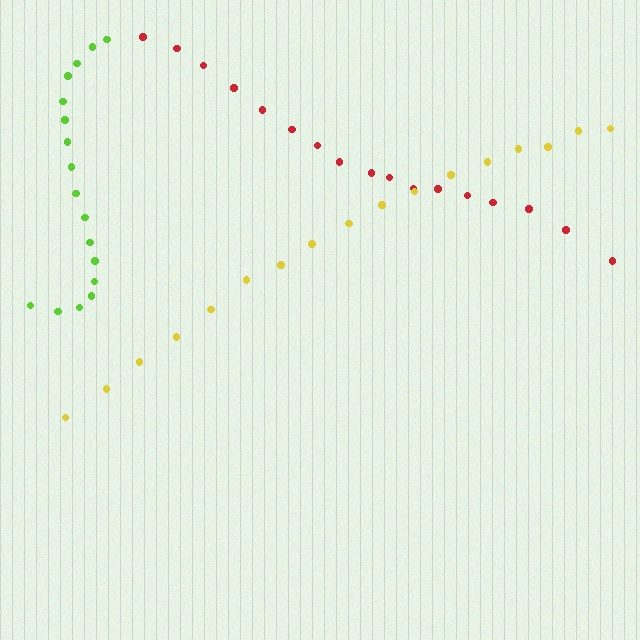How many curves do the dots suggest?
There are 3 distinct paths.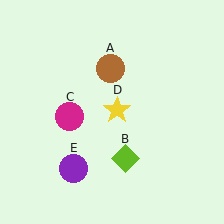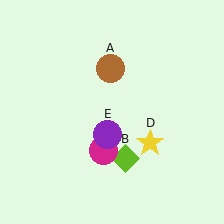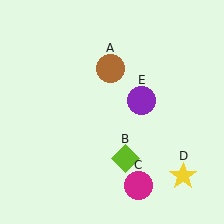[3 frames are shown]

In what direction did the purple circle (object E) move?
The purple circle (object E) moved up and to the right.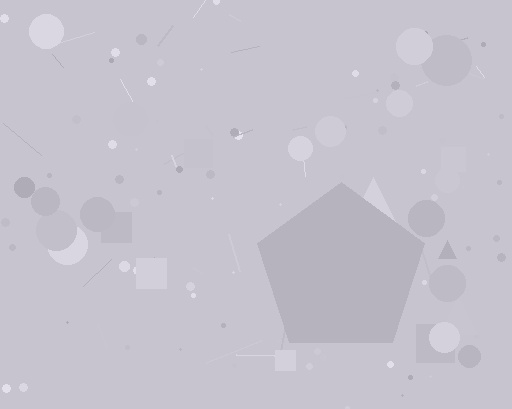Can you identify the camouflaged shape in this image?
The camouflaged shape is a pentagon.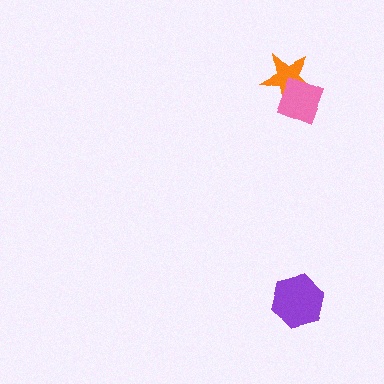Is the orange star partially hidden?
Yes, it is partially covered by another shape.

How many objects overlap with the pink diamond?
1 object overlaps with the pink diamond.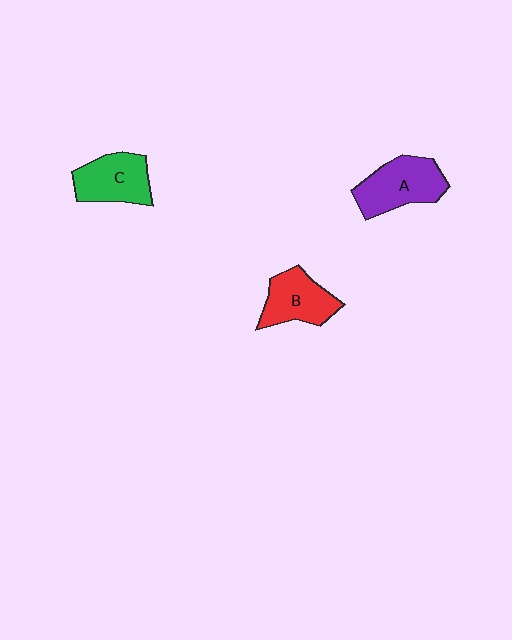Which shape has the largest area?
Shape A (purple).